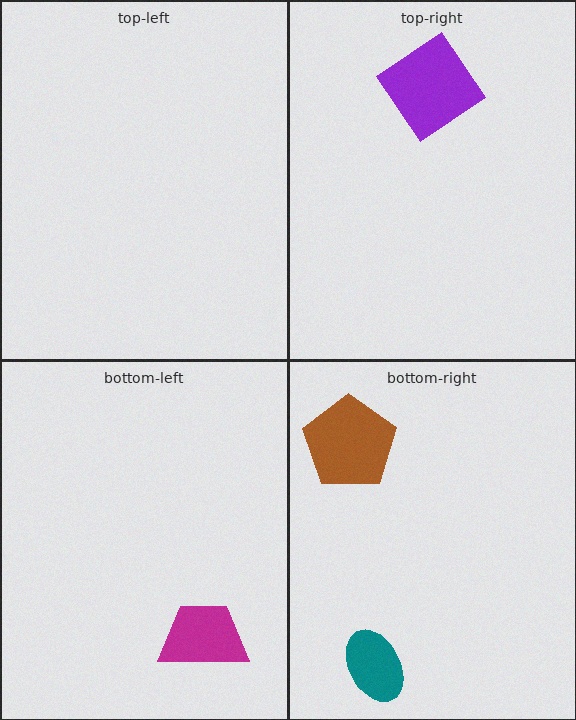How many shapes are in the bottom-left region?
1.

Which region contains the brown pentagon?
The bottom-right region.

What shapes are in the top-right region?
The purple diamond.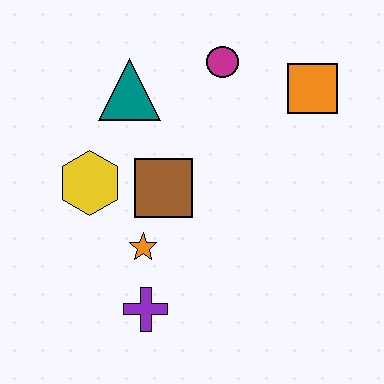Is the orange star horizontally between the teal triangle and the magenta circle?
Yes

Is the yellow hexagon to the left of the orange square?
Yes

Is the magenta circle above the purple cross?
Yes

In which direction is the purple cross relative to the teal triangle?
The purple cross is below the teal triangle.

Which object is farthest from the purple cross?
The orange square is farthest from the purple cross.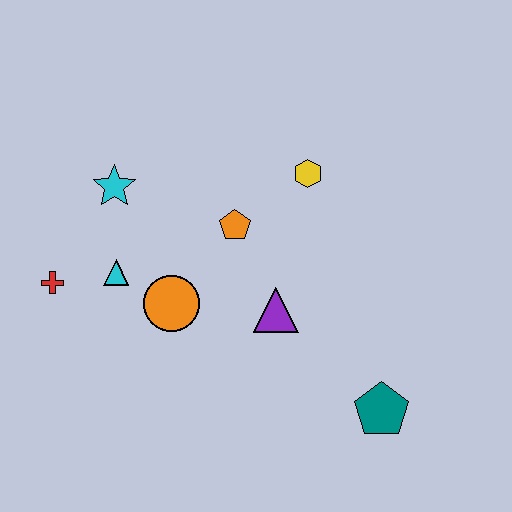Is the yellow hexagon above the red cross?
Yes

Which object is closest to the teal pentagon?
The purple triangle is closest to the teal pentagon.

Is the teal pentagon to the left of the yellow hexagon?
No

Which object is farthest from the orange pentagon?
The teal pentagon is farthest from the orange pentagon.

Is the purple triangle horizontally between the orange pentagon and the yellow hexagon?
Yes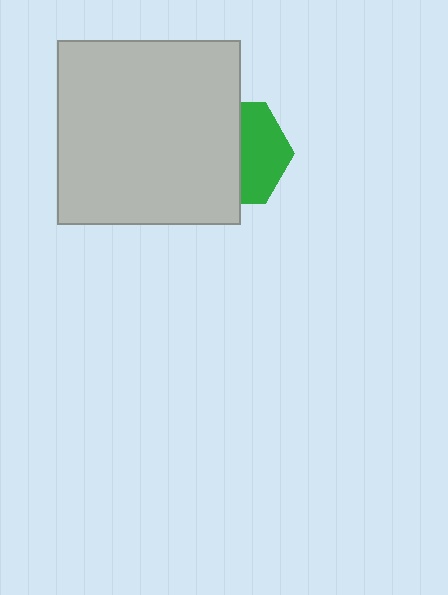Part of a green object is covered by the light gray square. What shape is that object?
It is a hexagon.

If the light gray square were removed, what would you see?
You would see the complete green hexagon.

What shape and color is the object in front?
The object in front is a light gray square.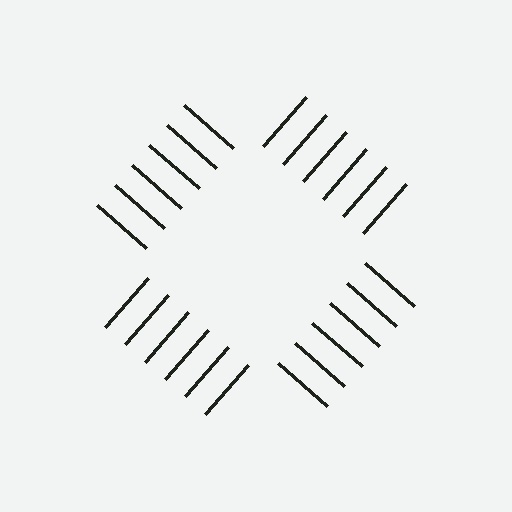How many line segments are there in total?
24 — 6 along each of the 4 edges.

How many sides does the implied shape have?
4 sides — the line-ends trace a square.